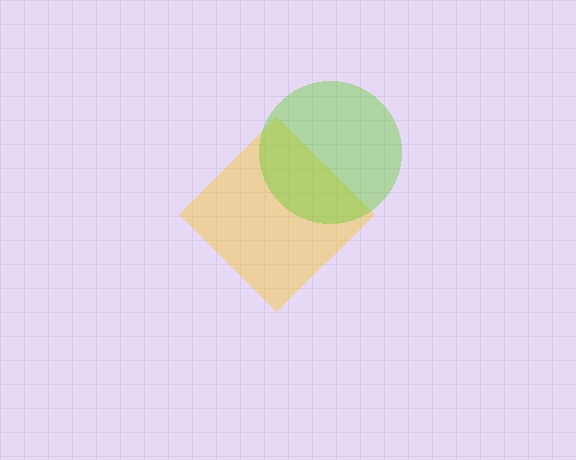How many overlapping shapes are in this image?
There are 2 overlapping shapes in the image.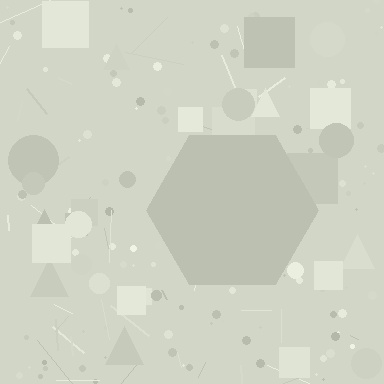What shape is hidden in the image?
A hexagon is hidden in the image.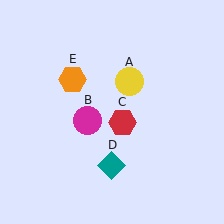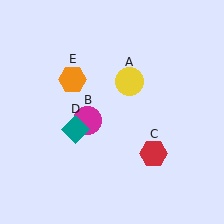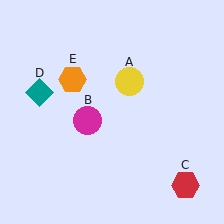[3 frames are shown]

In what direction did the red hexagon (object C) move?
The red hexagon (object C) moved down and to the right.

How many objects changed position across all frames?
2 objects changed position: red hexagon (object C), teal diamond (object D).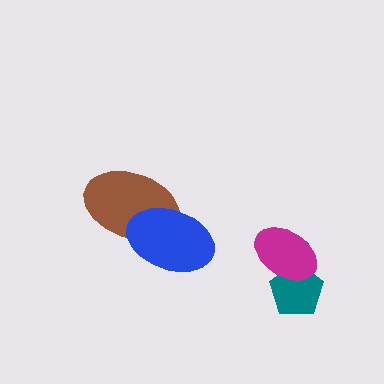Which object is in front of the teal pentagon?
The magenta ellipse is in front of the teal pentagon.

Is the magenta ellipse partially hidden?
No, no other shape covers it.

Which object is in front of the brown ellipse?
The blue ellipse is in front of the brown ellipse.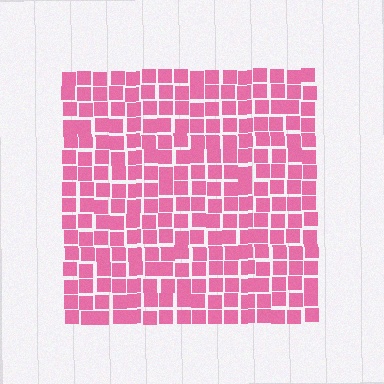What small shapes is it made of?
It is made of small squares.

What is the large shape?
The large shape is a square.